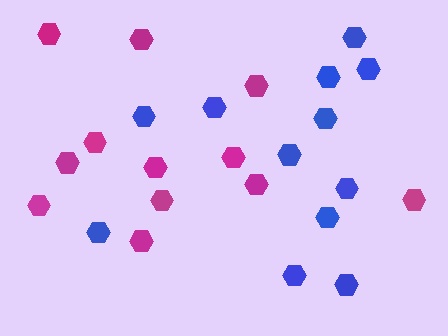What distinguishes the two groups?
There are 2 groups: one group of blue hexagons (12) and one group of magenta hexagons (12).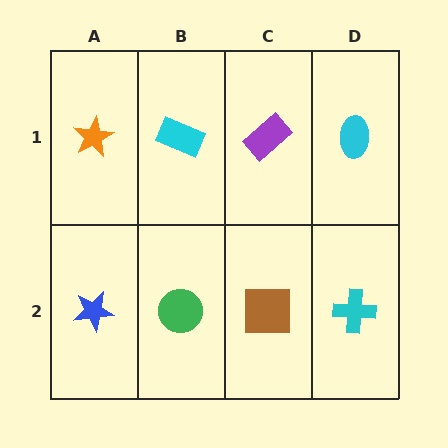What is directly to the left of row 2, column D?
A brown square.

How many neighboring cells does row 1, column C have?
3.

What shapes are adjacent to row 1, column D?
A cyan cross (row 2, column D), a purple rectangle (row 1, column C).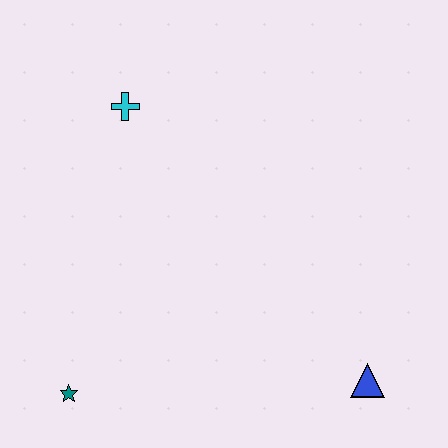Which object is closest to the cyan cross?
The teal star is closest to the cyan cross.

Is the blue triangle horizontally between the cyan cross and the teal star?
No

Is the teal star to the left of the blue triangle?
Yes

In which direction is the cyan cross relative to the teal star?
The cyan cross is above the teal star.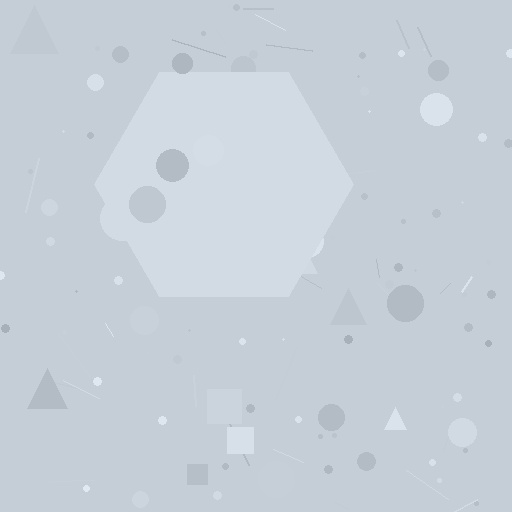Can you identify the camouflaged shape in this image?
The camouflaged shape is a hexagon.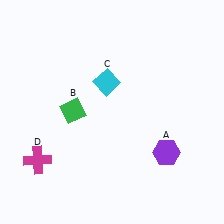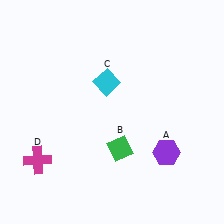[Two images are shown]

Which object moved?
The green diamond (B) moved right.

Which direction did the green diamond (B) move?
The green diamond (B) moved right.